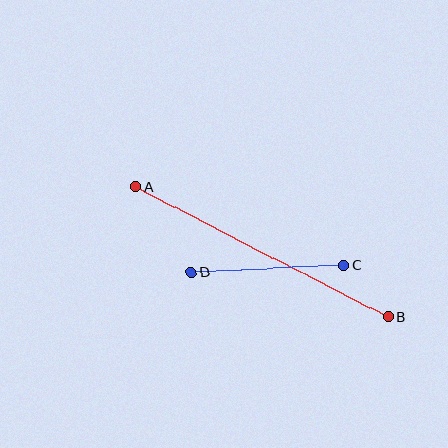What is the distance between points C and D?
The distance is approximately 153 pixels.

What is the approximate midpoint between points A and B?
The midpoint is at approximately (262, 252) pixels.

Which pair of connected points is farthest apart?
Points A and B are farthest apart.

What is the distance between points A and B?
The distance is approximately 285 pixels.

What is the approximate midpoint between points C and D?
The midpoint is at approximately (268, 269) pixels.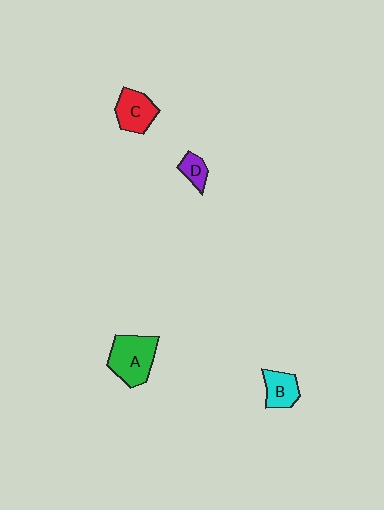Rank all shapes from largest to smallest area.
From largest to smallest: A (green), C (red), B (cyan), D (purple).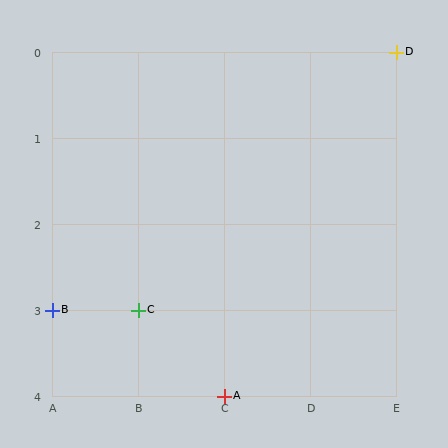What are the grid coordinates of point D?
Point D is at grid coordinates (E, 0).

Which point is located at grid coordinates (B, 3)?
Point C is at (B, 3).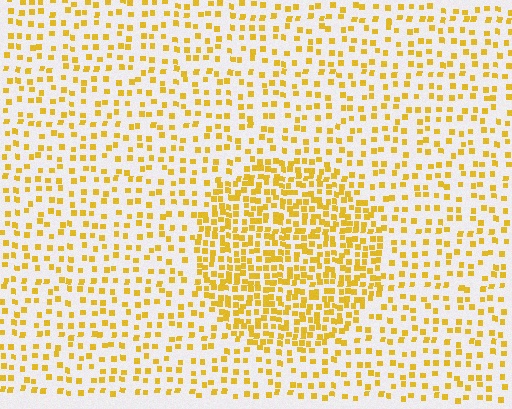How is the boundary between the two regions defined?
The boundary is defined by a change in element density (approximately 2.2x ratio). All elements are the same color, size, and shape.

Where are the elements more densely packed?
The elements are more densely packed inside the circle boundary.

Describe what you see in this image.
The image contains small yellow elements arranged at two different densities. A circle-shaped region is visible where the elements are more densely packed than the surrounding area.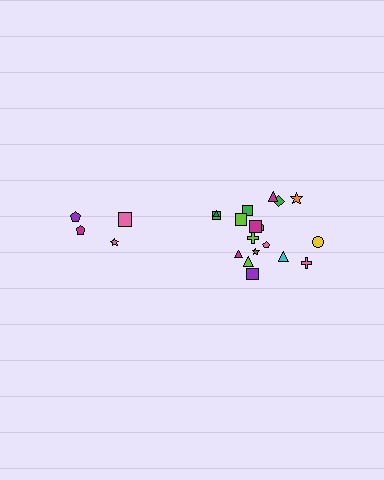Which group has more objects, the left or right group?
The right group.